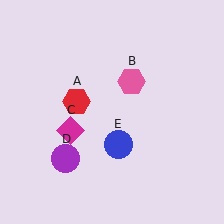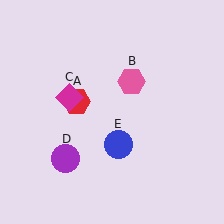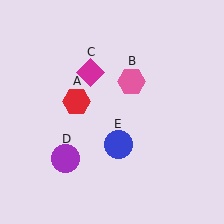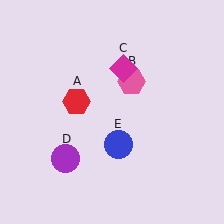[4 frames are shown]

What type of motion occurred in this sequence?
The magenta diamond (object C) rotated clockwise around the center of the scene.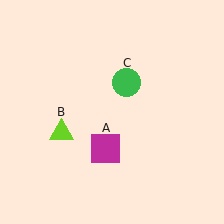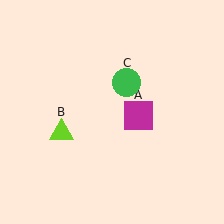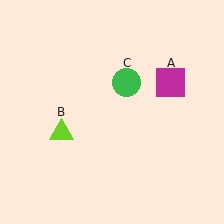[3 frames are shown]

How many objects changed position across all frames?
1 object changed position: magenta square (object A).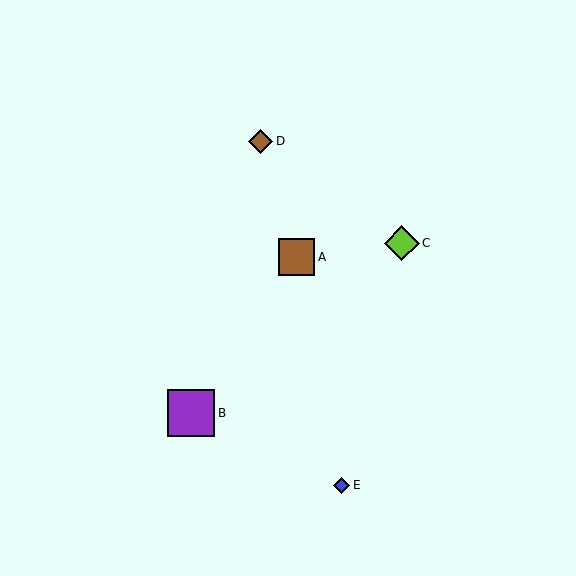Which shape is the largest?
The purple square (labeled B) is the largest.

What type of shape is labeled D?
Shape D is a brown diamond.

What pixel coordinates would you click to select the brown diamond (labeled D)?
Click at (261, 141) to select the brown diamond D.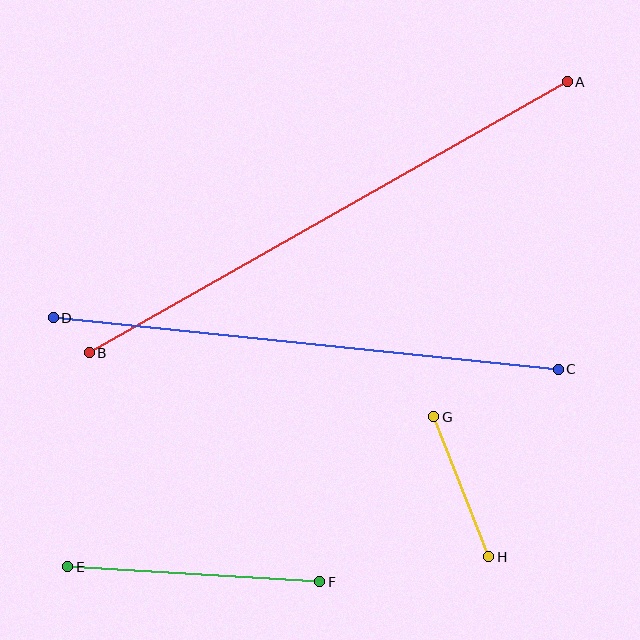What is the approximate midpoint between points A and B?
The midpoint is at approximately (328, 217) pixels.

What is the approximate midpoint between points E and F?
The midpoint is at approximately (194, 574) pixels.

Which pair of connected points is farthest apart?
Points A and B are farthest apart.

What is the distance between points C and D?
The distance is approximately 508 pixels.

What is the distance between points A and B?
The distance is approximately 550 pixels.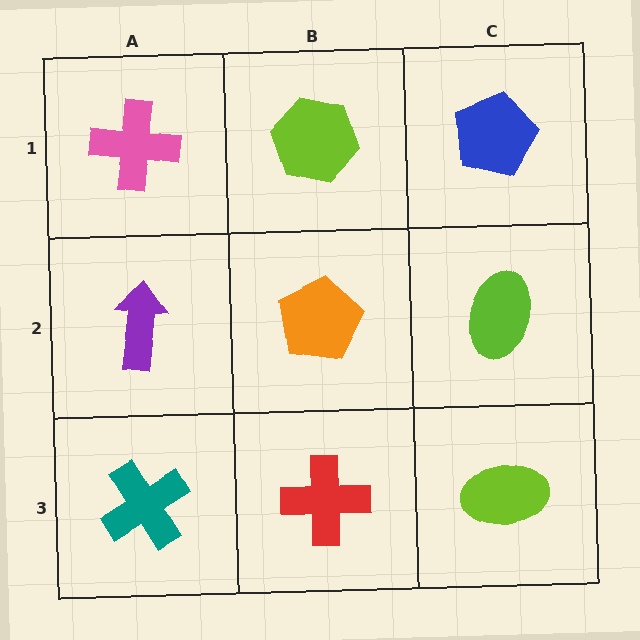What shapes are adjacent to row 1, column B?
An orange pentagon (row 2, column B), a pink cross (row 1, column A), a blue pentagon (row 1, column C).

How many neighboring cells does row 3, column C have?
2.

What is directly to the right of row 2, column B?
A lime ellipse.